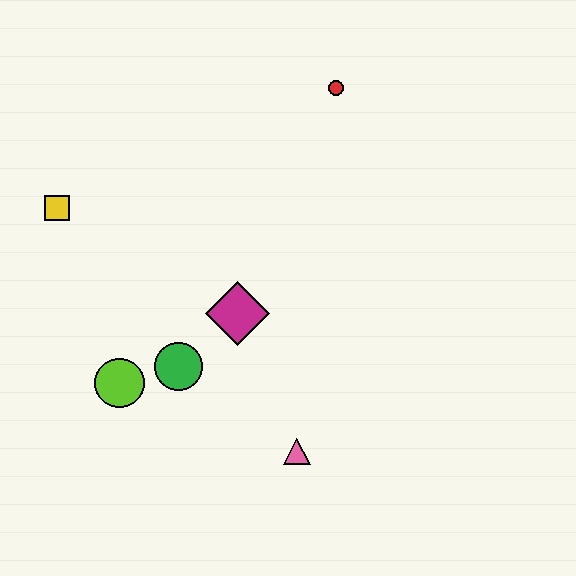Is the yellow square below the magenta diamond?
No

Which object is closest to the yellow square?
The lime circle is closest to the yellow square.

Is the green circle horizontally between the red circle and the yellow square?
Yes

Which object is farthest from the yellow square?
The pink triangle is farthest from the yellow square.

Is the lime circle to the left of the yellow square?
No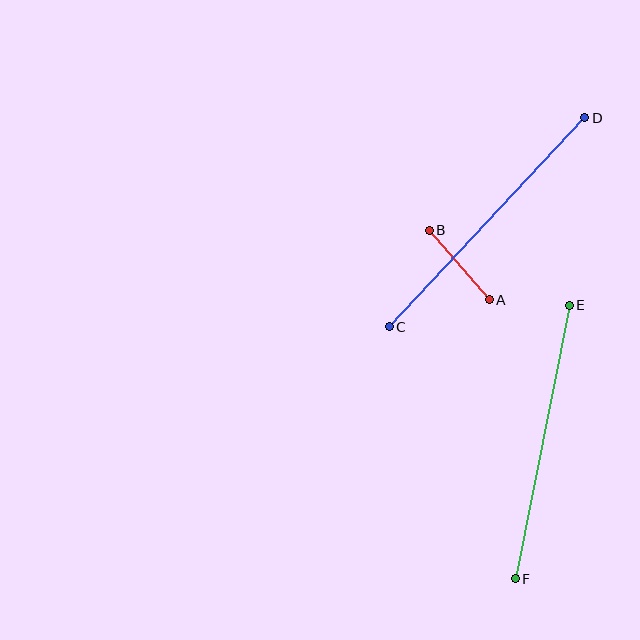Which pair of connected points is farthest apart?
Points C and D are farthest apart.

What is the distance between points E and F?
The distance is approximately 279 pixels.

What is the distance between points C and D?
The distance is approximately 286 pixels.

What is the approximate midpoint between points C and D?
The midpoint is at approximately (487, 222) pixels.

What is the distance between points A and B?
The distance is approximately 92 pixels.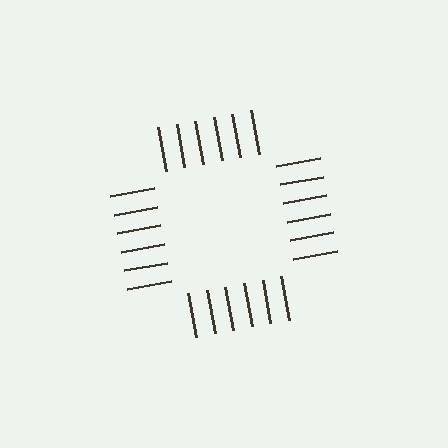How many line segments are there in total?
24 — 6 along each of the 4 edges.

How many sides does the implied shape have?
4 sides — the line-ends trace a square.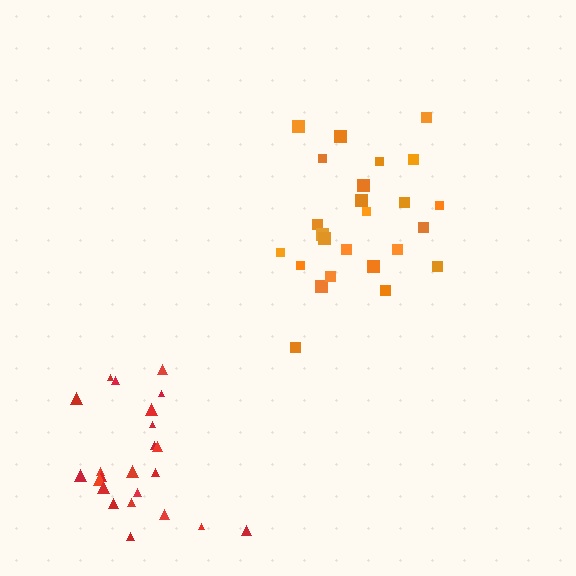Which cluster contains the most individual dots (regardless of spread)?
Orange (25).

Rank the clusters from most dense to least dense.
orange, red.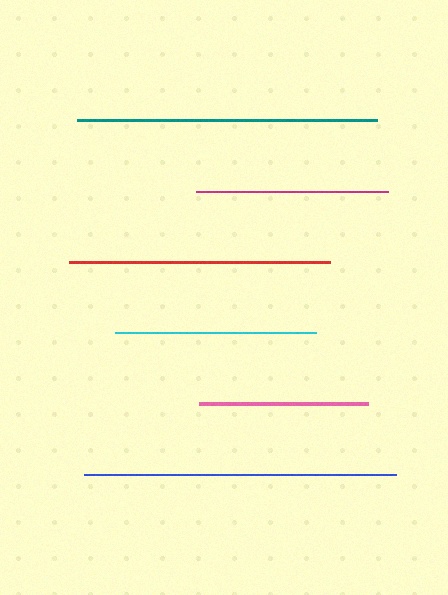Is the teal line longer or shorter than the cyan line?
The teal line is longer than the cyan line.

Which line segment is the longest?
The blue line is the longest at approximately 313 pixels.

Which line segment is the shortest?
The pink line is the shortest at approximately 169 pixels.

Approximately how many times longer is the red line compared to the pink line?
The red line is approximately 1.5 times the length of the pink line.